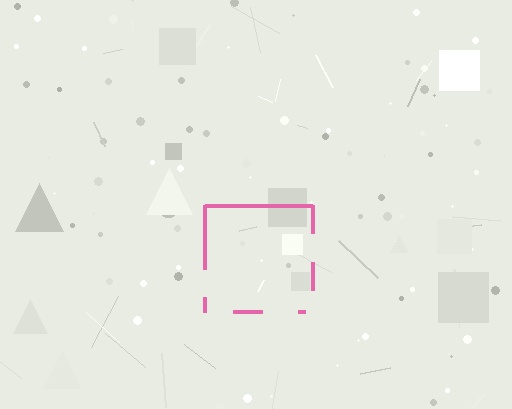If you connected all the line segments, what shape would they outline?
They would outline a square.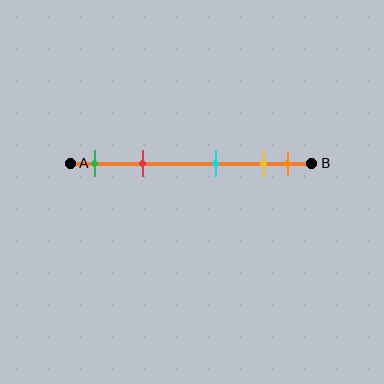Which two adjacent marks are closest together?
The yellow and orange marks are the closest adjacent pair.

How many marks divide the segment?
There are 5 marks dividing the segment.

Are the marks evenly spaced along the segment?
No, the marks are not evenly spaced.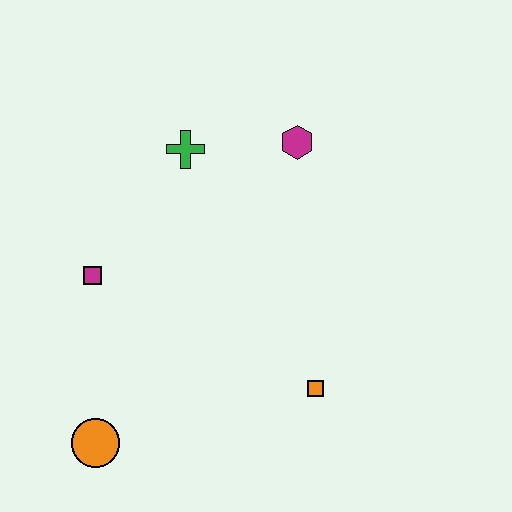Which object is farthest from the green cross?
The orange circle is farthest from the green cross.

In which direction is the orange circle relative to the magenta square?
The orange circle is below the magenta square.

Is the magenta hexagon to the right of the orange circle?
Yes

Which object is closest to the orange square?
The orange circle is closest to the orange square.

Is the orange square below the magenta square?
Yes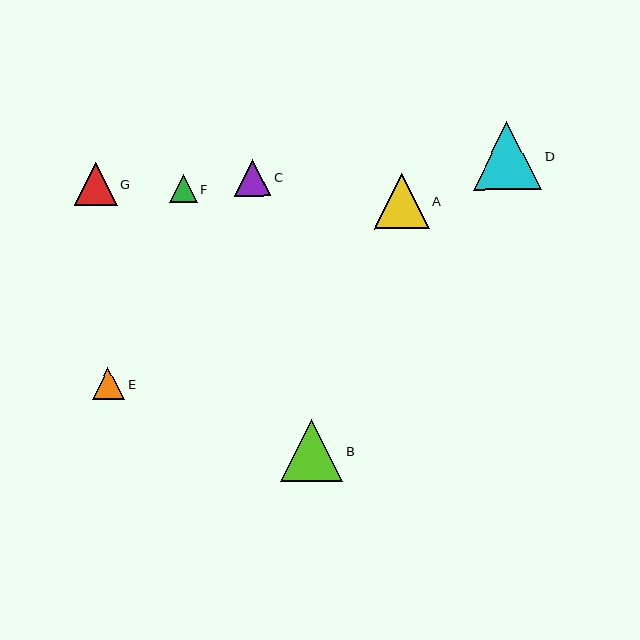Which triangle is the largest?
Triangle D is the largest with a size of approximately 68 pixels.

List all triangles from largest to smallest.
From largest to smallest: D, B, A, G, C, E, F.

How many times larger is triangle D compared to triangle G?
Triangle D is approximately 1.6 times the size of triangle G.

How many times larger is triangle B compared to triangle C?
Triangle B is approximately 1.7 times the size of triangle C.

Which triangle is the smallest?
Triangle F is the smallest with a size of approximately 28 pixels.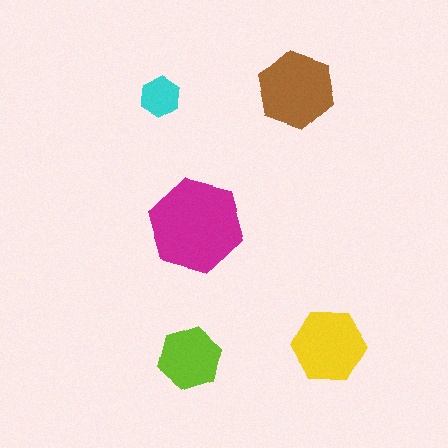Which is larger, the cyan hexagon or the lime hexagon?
The lime one.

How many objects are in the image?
There are 5 objects in the image.